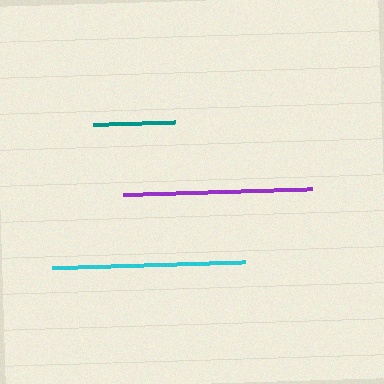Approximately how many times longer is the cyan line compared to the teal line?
The cyan line is approximately 2.4 times the length of the teal line.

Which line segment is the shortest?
The teal line is the shortest at approximately 82 pixels.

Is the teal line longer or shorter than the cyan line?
The cyan line is longer than the teal line.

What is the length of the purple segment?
The purple segment is approximately 190 pixels long.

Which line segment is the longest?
The cyan line is the longest at approximately 193 pixels.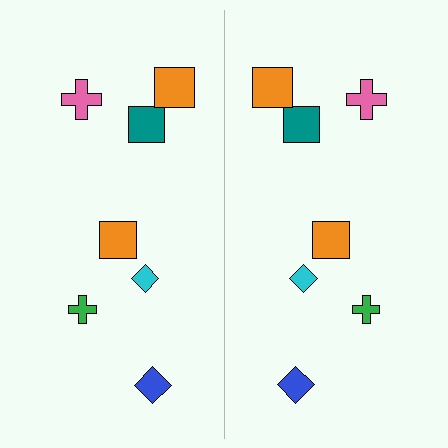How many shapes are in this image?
There are 14 shapes in this image.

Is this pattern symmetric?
Yes, this pattern has bilateral (reflection) symmetry.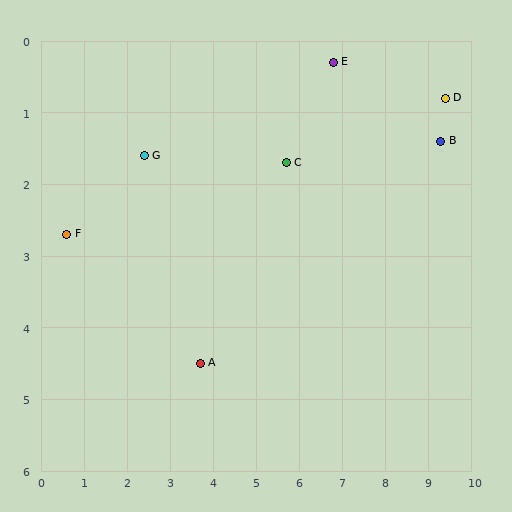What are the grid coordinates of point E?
Point E is at approximately (6.8, 0.3).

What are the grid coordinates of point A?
Point A is at approximately (3.7, 4.5).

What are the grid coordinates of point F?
Point F is at approximately (0.6, 2.7).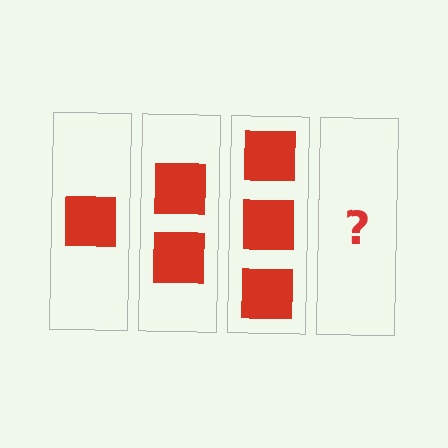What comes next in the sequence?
The next element should be 4 squares.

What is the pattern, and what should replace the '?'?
The pattern is that each step adds one more square. The '?' should be 4 squares.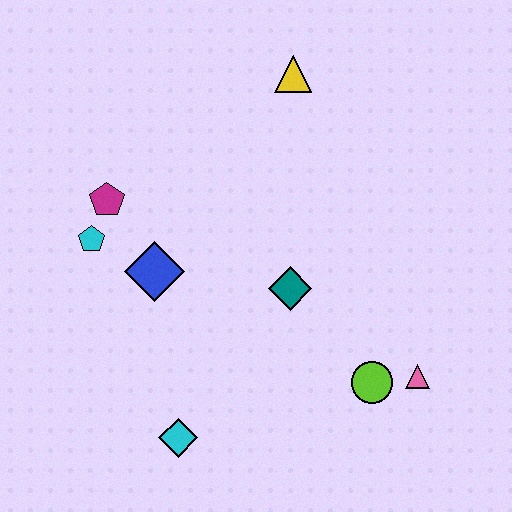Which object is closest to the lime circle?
The pink triangle is closest to the lime circle.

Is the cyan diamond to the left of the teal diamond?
Yes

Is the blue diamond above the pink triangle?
Yes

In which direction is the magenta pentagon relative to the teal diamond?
The magenta pentagon is to the left of the teal diamond.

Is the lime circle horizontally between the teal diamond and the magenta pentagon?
No